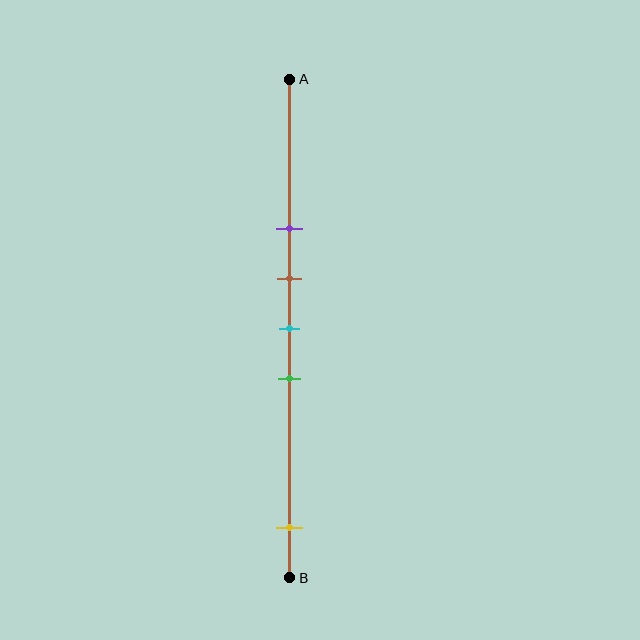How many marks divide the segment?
There are 5 marks dividing the segment.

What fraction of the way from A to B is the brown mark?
The brown mark is approximately 40% (0.4) of the way from A to B.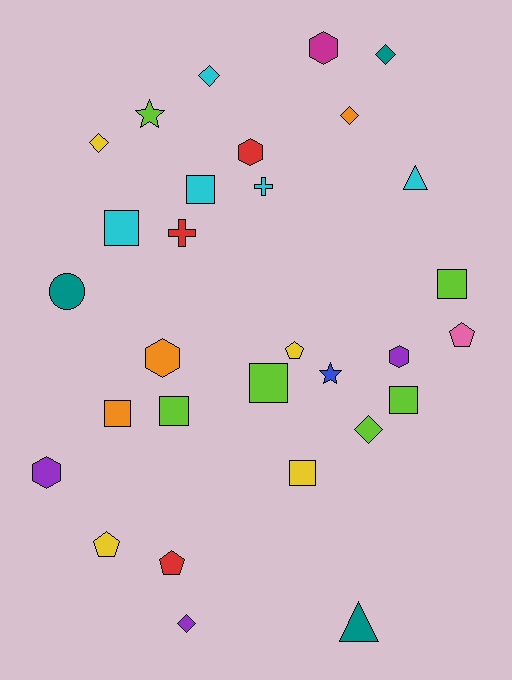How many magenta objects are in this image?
There is 1 magenta object.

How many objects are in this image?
There are 30 objects.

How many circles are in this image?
There is 1 circle.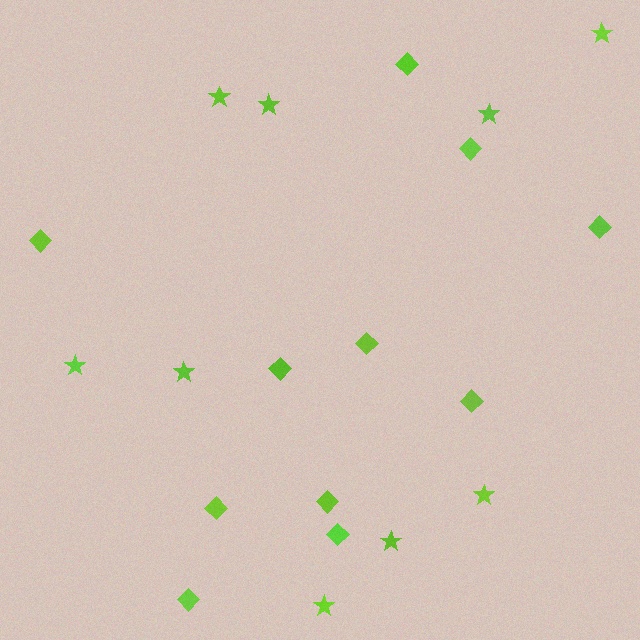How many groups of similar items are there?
There are 2 groups: one group of diamonds (11) and one group of stars (9).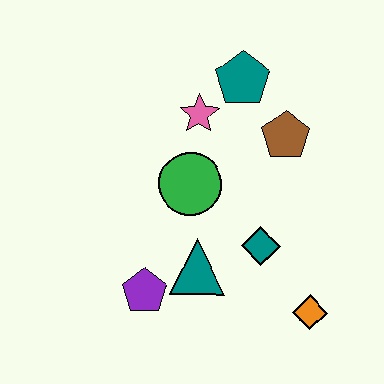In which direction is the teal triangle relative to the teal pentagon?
The teal triangle is below the teal pentagon.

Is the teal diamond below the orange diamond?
No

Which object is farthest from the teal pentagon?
The orange diamond is farthest from the teal pentagon.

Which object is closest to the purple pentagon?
The teal triangle is closest to the purple pentagon.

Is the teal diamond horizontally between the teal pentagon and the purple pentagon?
No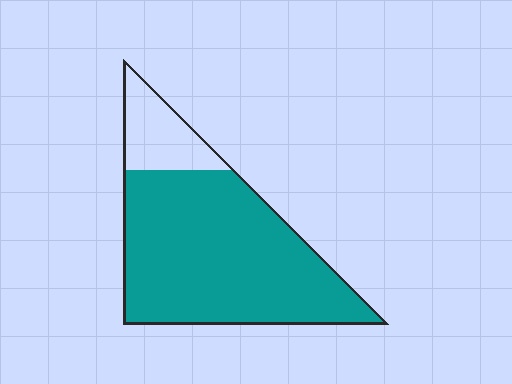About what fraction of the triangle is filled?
About five sixths (5/6).